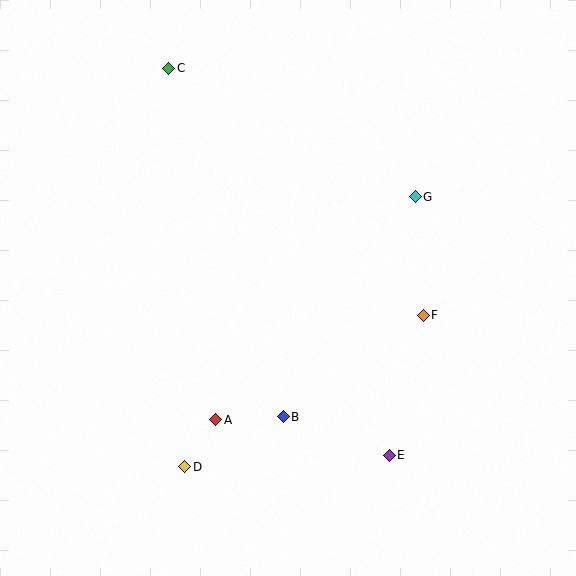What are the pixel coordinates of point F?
Point F is at (423, 315).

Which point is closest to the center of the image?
Point B at (283, 417) is closest to the center.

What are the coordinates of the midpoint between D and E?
The midpoint between D and E is at (287, 461).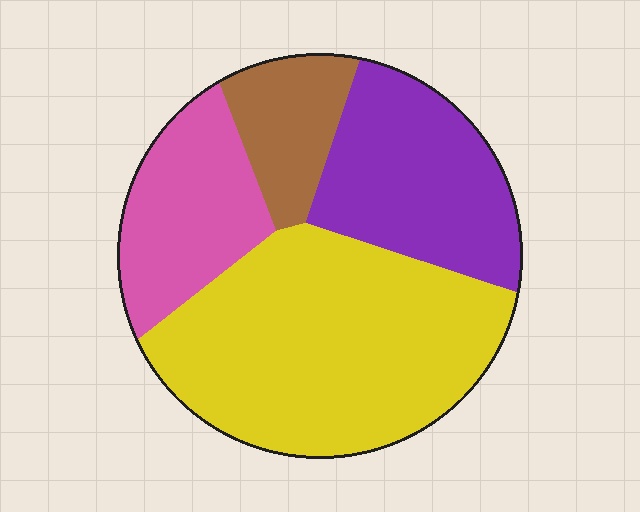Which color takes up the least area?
Brown, at roughly 10%.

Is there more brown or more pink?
Pink.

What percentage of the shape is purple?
Purple covers around 25% of the shape.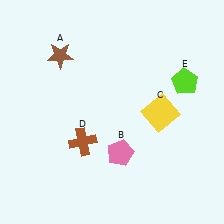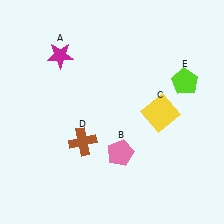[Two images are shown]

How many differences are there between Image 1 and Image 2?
There is 1 difference between the two images.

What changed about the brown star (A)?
In Image 1, A is brown. In Image 2, it changed to magenta.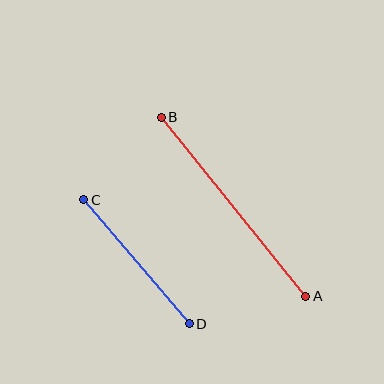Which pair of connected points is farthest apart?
Points A and B are farthest apart.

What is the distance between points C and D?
The distance is approximately 163 pixels.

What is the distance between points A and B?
The distance is approximately 230 pixels.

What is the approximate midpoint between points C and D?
The midpoint is at approximately (136, 262) pixels.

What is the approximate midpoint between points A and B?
The midpoint is at approximately (234, 207) pixels.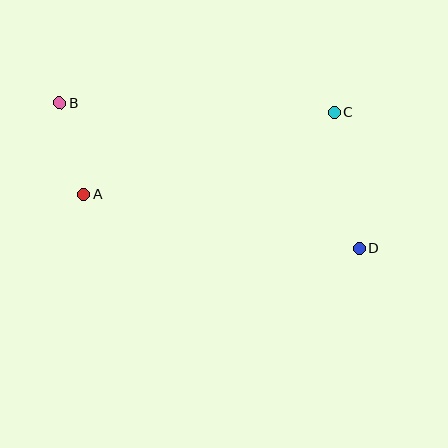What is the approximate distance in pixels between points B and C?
The distance between B and C is approximately 274 pixels.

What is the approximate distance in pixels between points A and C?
The distance between A and C is approximately 263 pixels.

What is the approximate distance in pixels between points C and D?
The distance between C and D is approximately 139 pixels.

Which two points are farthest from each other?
Points B and D are farthest from each other.